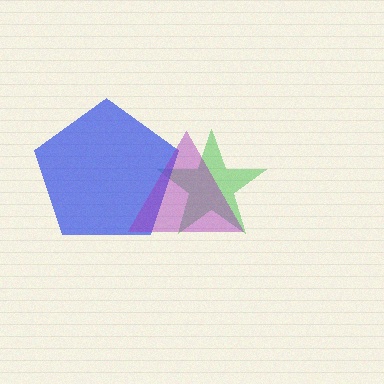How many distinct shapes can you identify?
There are 3 distinct shapes: a green star, a blue pentagon, a purple triangle.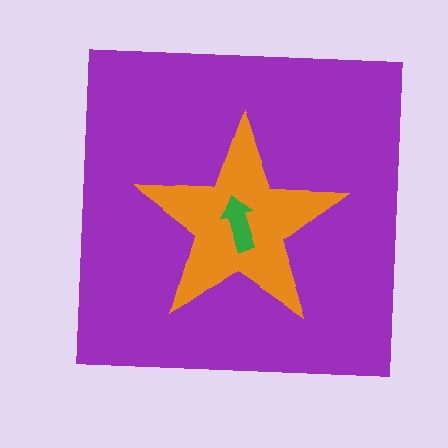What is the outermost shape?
The purple square.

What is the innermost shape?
The green arrow.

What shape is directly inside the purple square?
The orange star.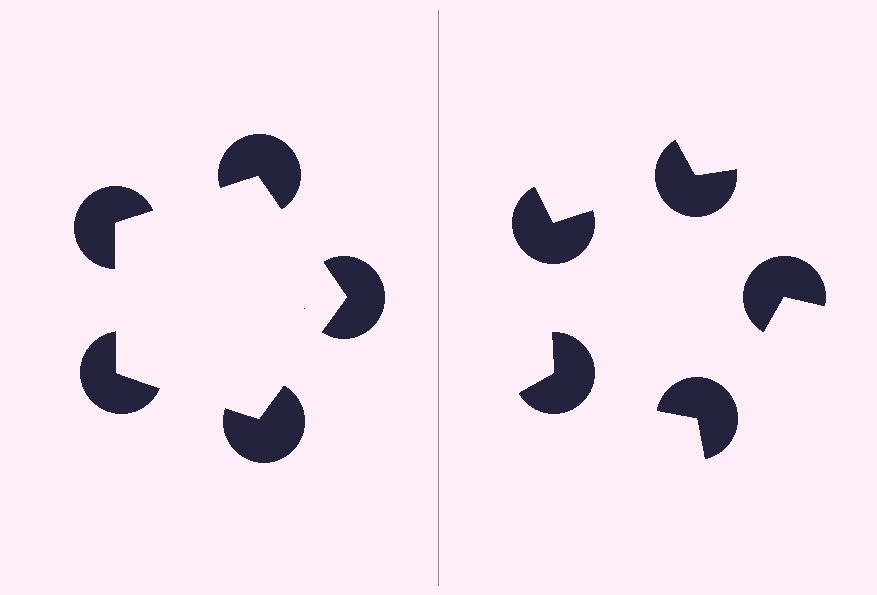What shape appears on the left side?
An illusory pentagon.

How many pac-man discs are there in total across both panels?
10 — 5 on each side.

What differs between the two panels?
The pac-man discs are positioned identically on both sides; only the wedge orientations differ. On the left they align to a pentagon; on the right they are misaligned.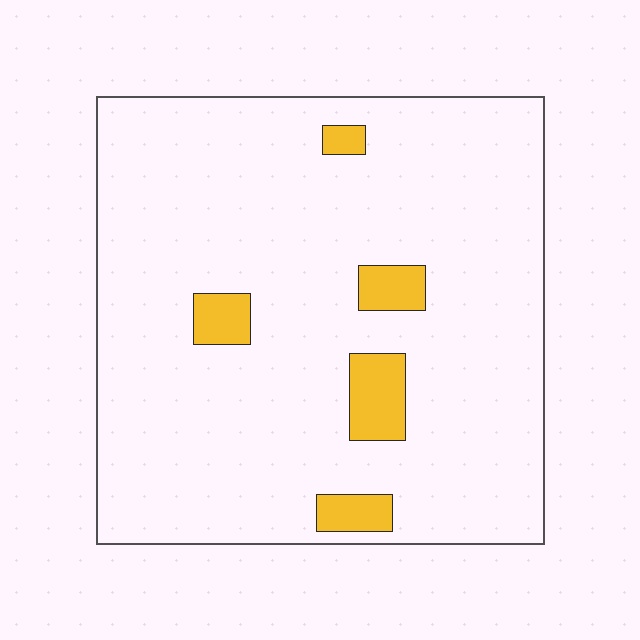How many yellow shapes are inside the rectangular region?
5.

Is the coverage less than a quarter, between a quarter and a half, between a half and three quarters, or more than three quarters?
Less than a quarter.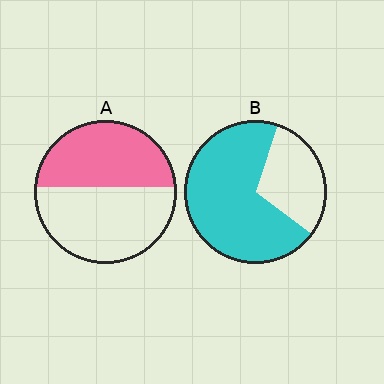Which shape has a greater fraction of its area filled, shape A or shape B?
Shape B.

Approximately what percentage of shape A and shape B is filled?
A is approximately 45% and B is approximately 70%.